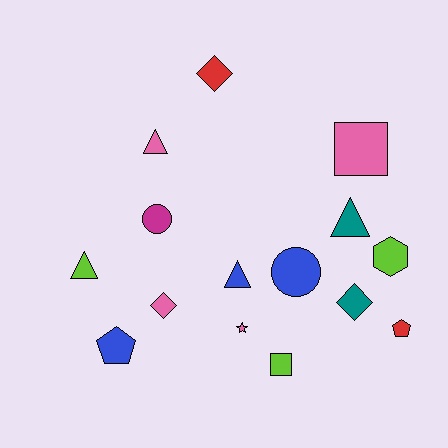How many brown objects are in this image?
There are no brown objects.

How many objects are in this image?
There are 15 objects.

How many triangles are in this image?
There are 4 triangles.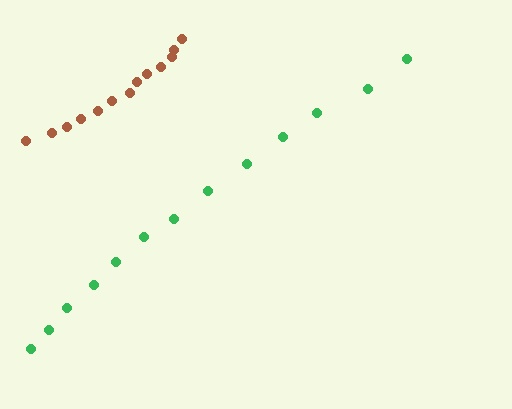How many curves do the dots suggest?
There are 2 distinct paths.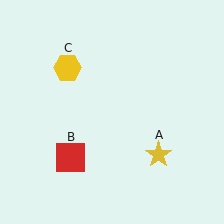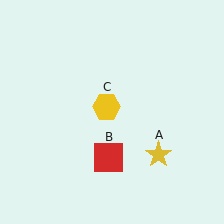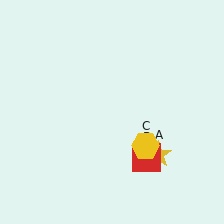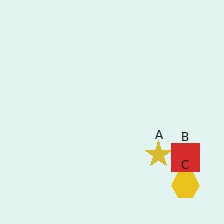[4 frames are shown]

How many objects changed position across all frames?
2 objects changed position: red square (object B), yellow hexagon (object C).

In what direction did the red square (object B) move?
The red square (object B) moved right.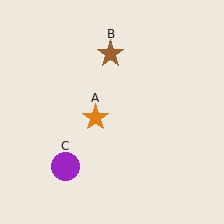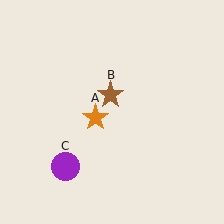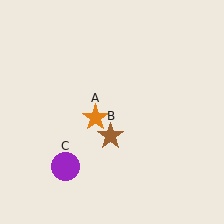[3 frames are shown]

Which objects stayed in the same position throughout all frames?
Orange star (object A) and purple circle (object C) remained stationary.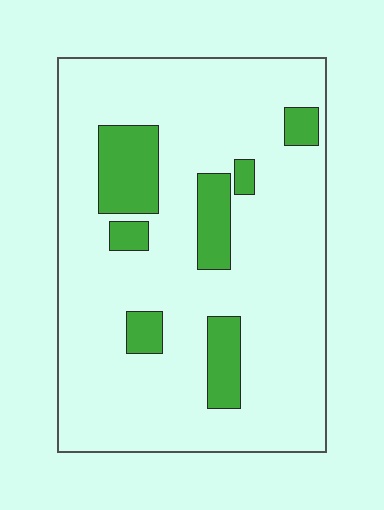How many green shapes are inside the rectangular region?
7.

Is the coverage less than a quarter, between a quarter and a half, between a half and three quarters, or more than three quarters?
Less than a quarter.